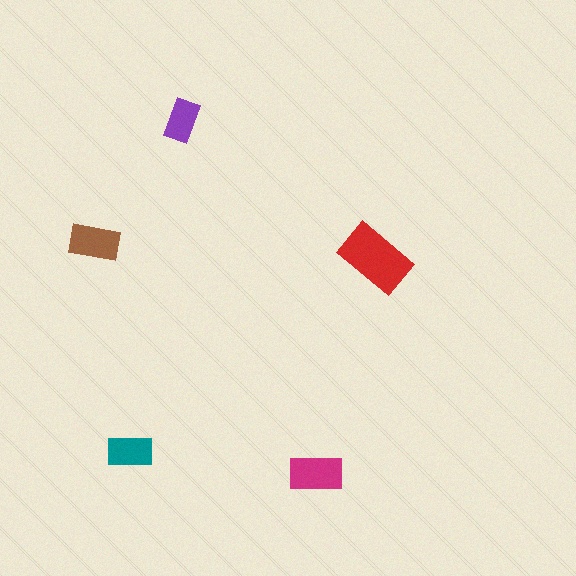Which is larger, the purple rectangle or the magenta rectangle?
The magenta one.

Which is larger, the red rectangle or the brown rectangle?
The red one.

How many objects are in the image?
There are 5 objects in the image.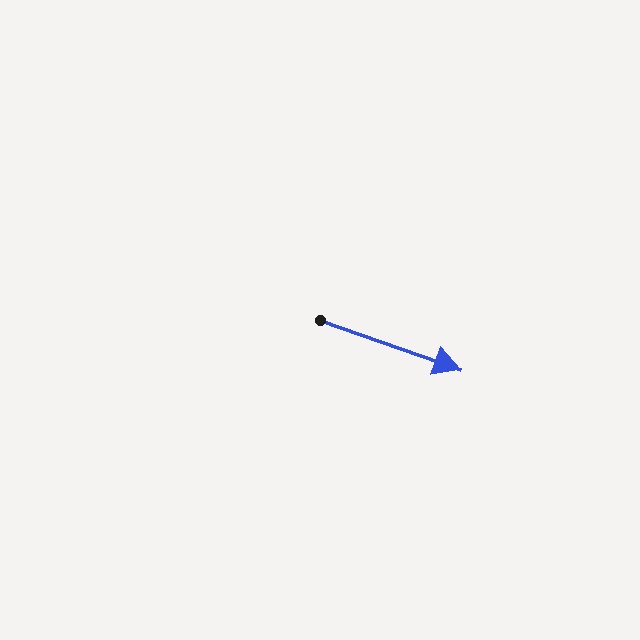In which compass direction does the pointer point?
East.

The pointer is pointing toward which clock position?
Roughly 4 o'clock.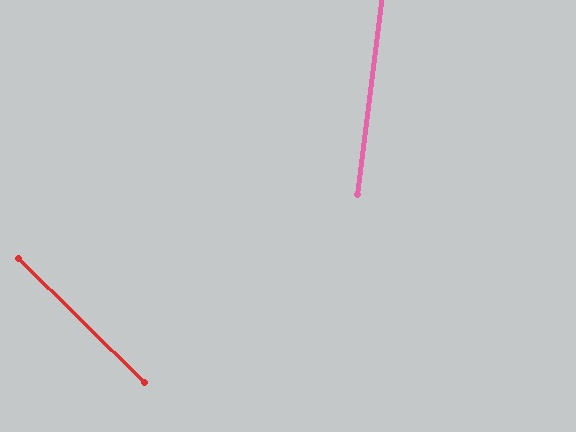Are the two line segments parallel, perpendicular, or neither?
Neither parallel nor perpendicular — they differ by about 53°.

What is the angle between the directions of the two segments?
Approximately 53 degrees.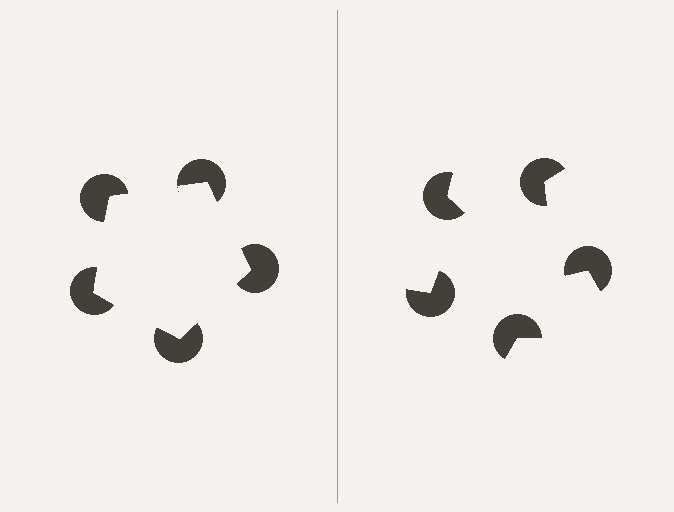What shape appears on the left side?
An illusory pentagon.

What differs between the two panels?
The pac-man discs are positioned identically on both sides; only the wedge orientations differ. On the left they align to a pentagon; on the right they are misaligned.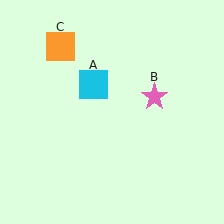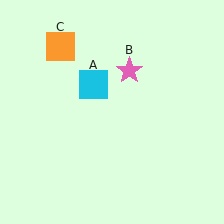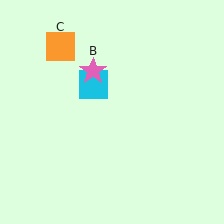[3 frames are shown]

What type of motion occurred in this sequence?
The pink star (object B) rotated counterclockwise around the center of the scene.